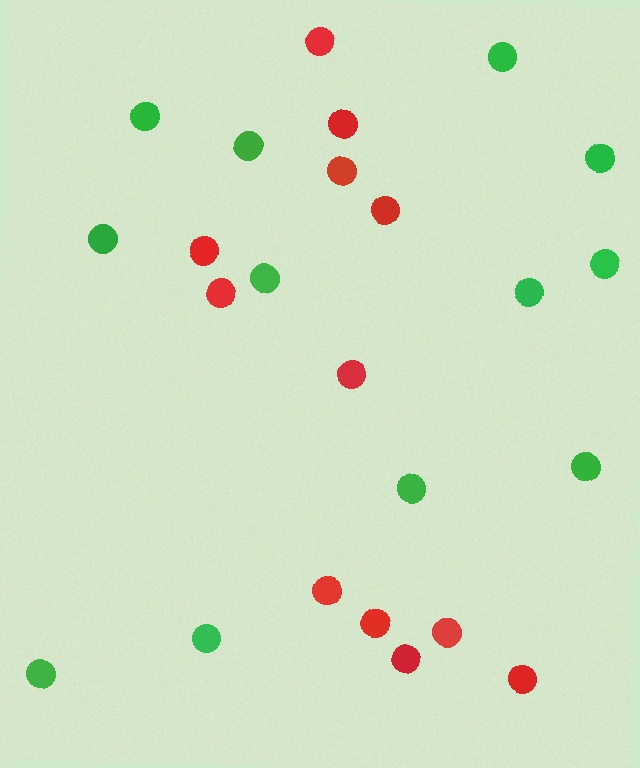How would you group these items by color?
There are 2 groups: one group of red circles (12) and one group of green circles (12).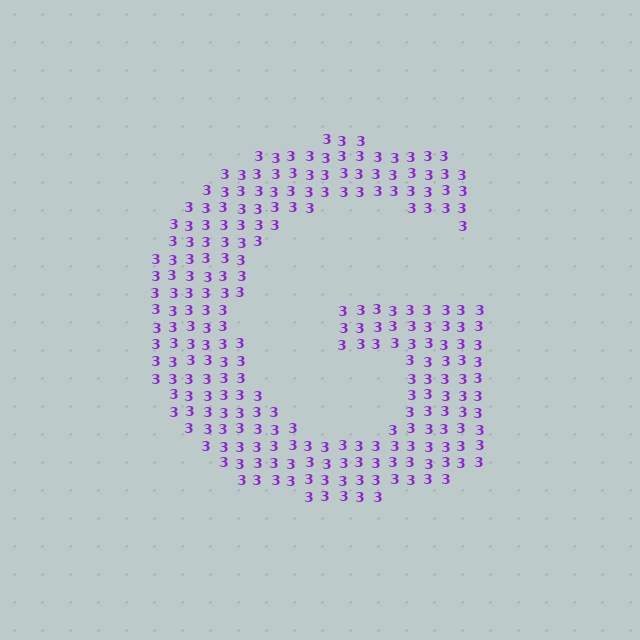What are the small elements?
The small elements are digit 3's.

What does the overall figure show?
The overall figure shows the letter G.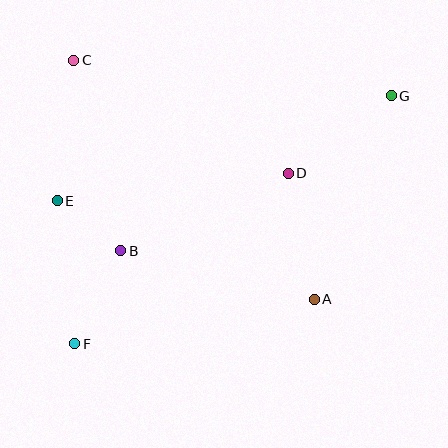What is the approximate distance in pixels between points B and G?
The distance between B and G is approximately 312 pixels.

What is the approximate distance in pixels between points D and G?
The distance between D and G is approximately 129 pixels.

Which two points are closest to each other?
Points B and E are closest to each other.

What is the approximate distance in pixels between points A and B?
The distance between A and B is approximately 200 pixels.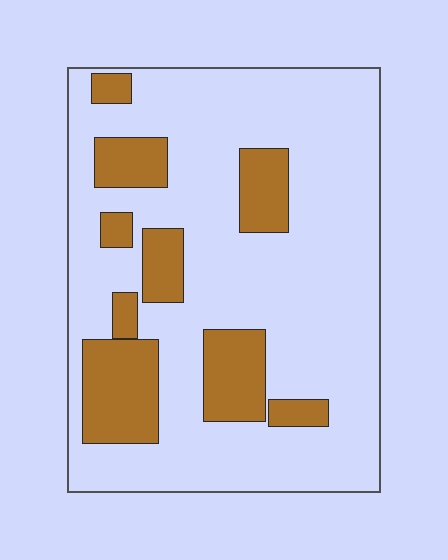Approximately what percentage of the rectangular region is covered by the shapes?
Approximately 25%.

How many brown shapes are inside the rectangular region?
9.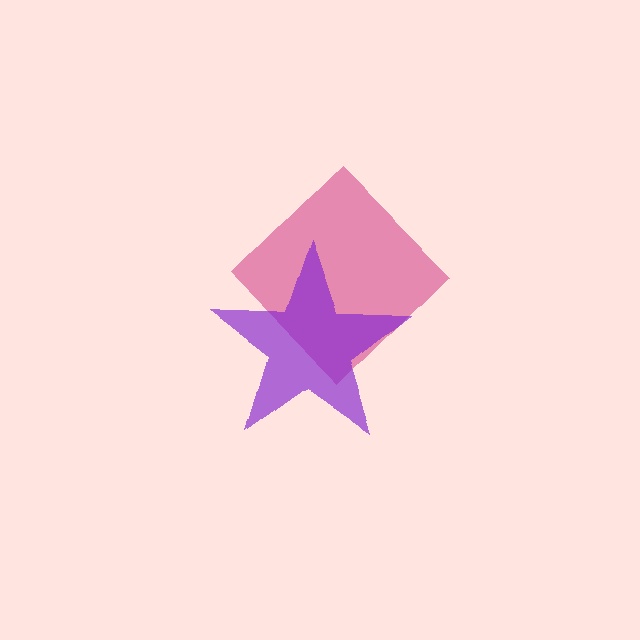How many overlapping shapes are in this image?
There are 2 overlapping shapes in the image.